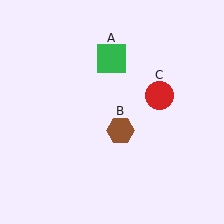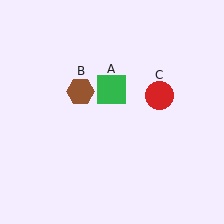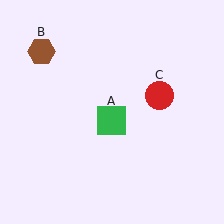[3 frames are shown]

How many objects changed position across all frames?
2 objects changed position: green square (object A), brown hexagon (object B).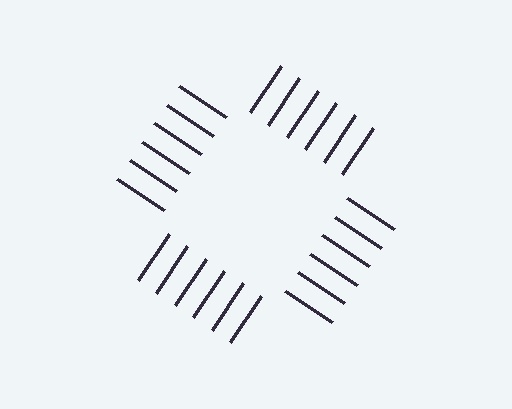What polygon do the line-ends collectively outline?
An illusory square — the line segments terminate on its edges but no continuous stroke is drawn.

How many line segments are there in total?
24 — 6 along each of the 4 edges.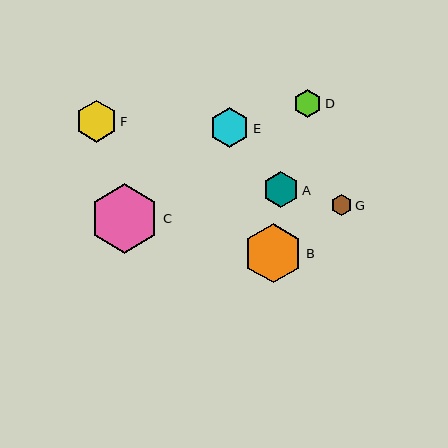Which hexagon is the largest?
Hexagon C is the largest with a size of approximately 69 pixels.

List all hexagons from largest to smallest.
From largest to smallest: C, B, F, E, A, D, G.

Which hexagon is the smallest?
Hexagon G is the smallest with a size of approximately 21 pixels.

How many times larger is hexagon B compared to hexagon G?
Hexagon B is approximately 2.8 times the size of hexagon G.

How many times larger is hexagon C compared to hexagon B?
Hexagon C is approximately 1.2 times the size of hexagon B.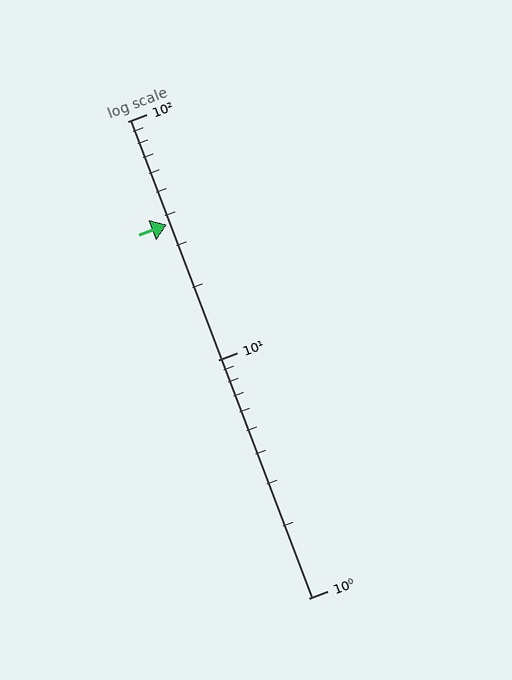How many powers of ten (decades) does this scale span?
The scale spans 2 decades, from 1 to 100.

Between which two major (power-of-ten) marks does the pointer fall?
The pointer is between 10 and 100.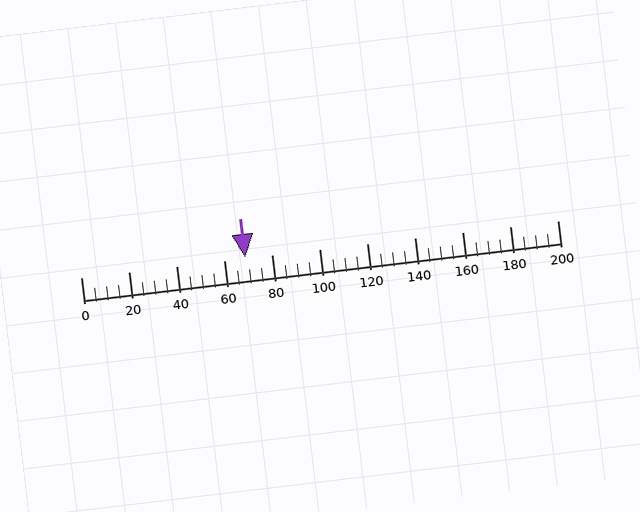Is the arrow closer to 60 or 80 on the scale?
The arrow is closer to 60.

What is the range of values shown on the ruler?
The ruler shows values from 0 to 200.